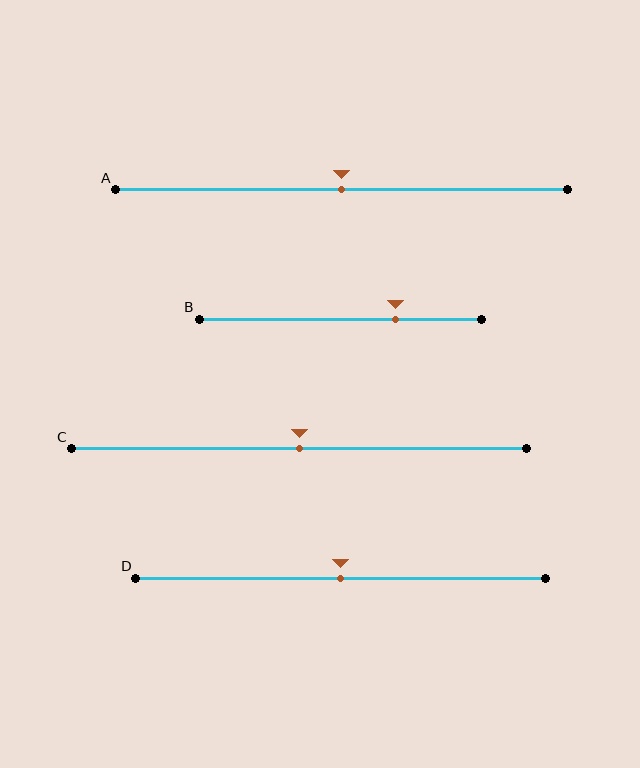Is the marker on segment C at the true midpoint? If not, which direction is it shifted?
Yes, the marker on segment C is at the true midpoint.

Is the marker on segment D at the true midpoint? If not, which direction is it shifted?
Yes, the marker on segment D is at the true midpoint.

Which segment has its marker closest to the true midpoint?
Segment A has its marker closest to the true midpoint.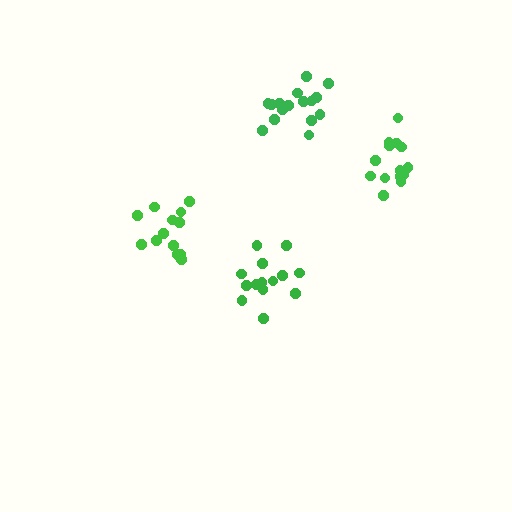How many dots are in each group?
Group 1: 13 dots, Group 2: 14 dots, Group 3: 14 dots, Group 4: 16 dots (57 total).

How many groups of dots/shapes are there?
There are 4 groups.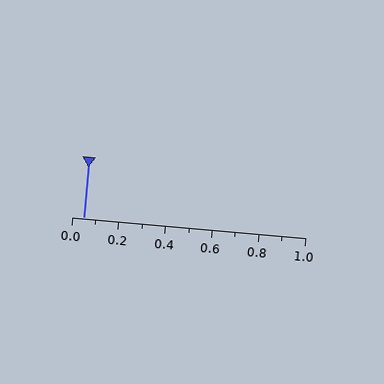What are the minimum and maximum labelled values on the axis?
The axis runs from 0.0 to 1.0.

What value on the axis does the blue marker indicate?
The marker indicates approximately 0.05.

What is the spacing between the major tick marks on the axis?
The major ticks are spaced 0.2 apart.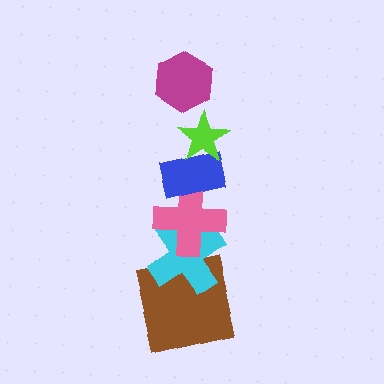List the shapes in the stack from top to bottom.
From top to bottom: the magenta hexagon, the lime star, the blue rectangle, the pink cross, the cyan cross, the brown square.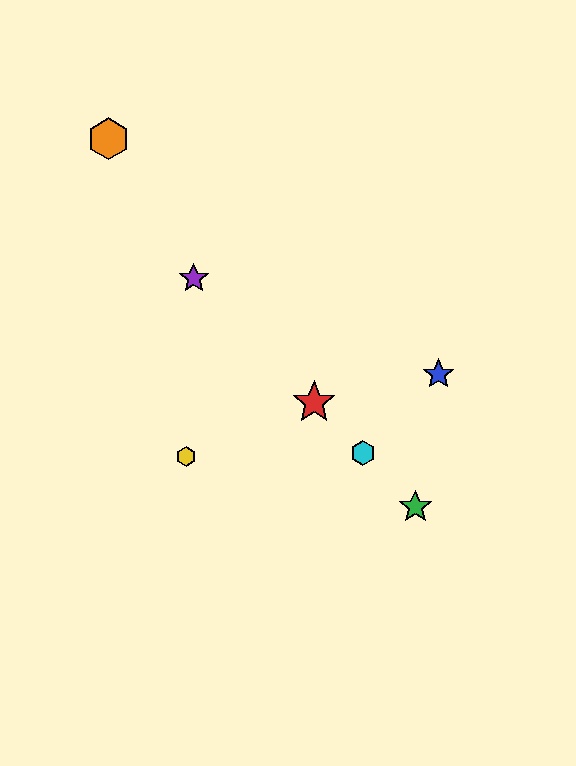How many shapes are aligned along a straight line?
4 shapes (the red star, the green star, the purple star, the cyan hexagon) are aligned along a straight line.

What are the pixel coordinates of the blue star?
The blue star is at (439, 374).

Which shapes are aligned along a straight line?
The red star, the green star, the purple star, the cyan hexagon are aligned along a straight line.